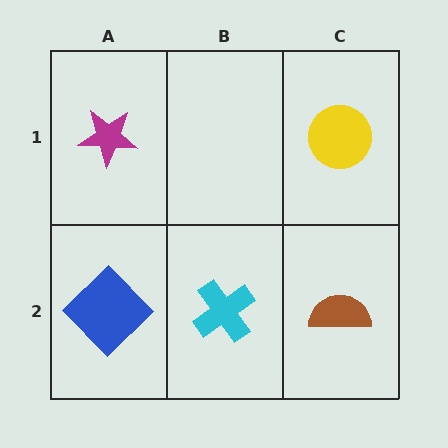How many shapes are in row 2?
3 shapes.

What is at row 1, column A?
A magenta star.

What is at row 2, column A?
A blue diamond.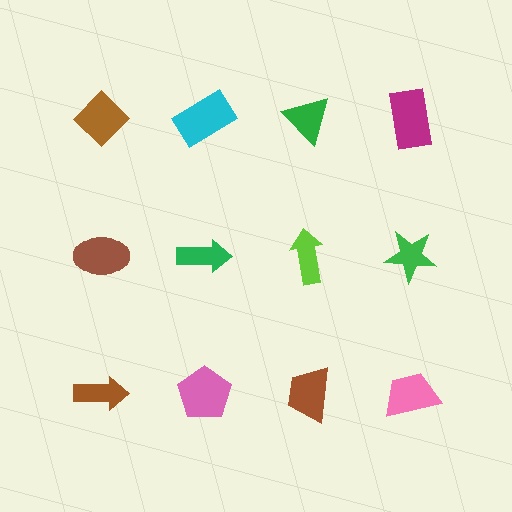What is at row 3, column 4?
A pink trapezoid.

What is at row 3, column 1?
A brown arrow.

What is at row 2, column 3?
A lime arrow.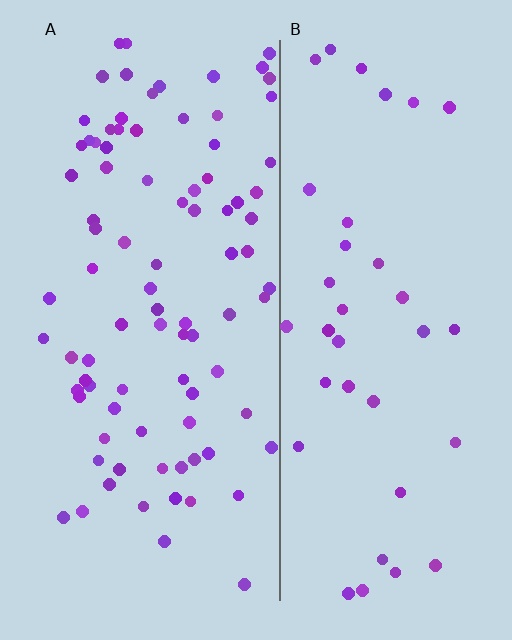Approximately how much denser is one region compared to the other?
Approximately 2.4× — region A over region B.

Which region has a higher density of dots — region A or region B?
A (the left).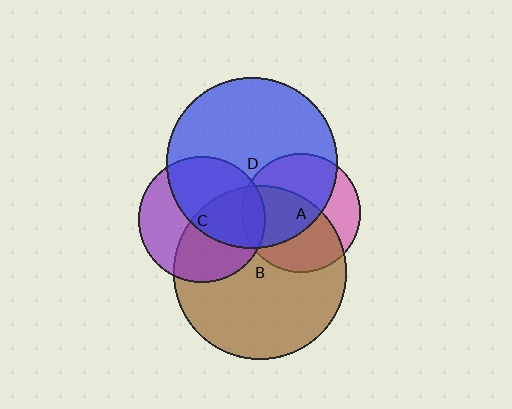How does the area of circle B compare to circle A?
Approximately 2.1 times.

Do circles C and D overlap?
Yes.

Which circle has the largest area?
Circle B (brown).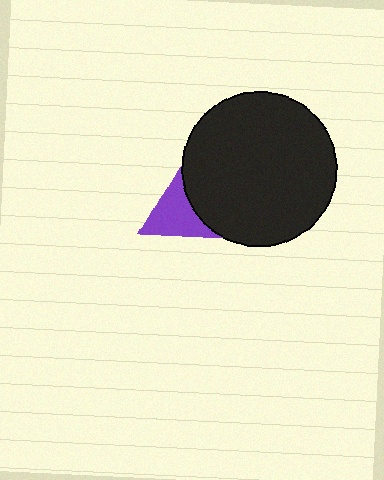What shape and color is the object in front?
The object in front is a black circle.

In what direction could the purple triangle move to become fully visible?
The purple triangle could move left. That would shift it out from behind the black circle entirely.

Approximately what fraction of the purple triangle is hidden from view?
Roughly 55% of the purple triangle is hidden behind the black circle.